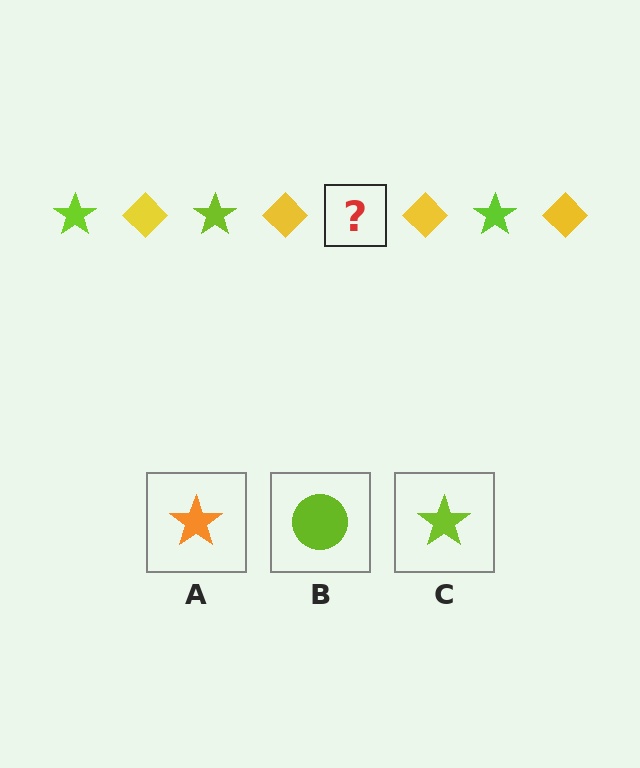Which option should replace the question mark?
Option C.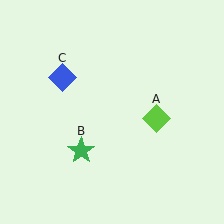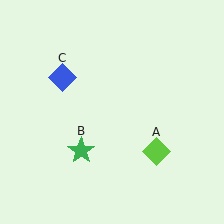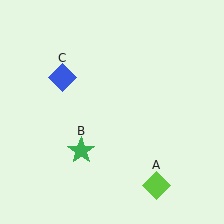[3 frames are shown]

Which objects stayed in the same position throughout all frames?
Green star (object B) and blue diamond (object C) remained stationary.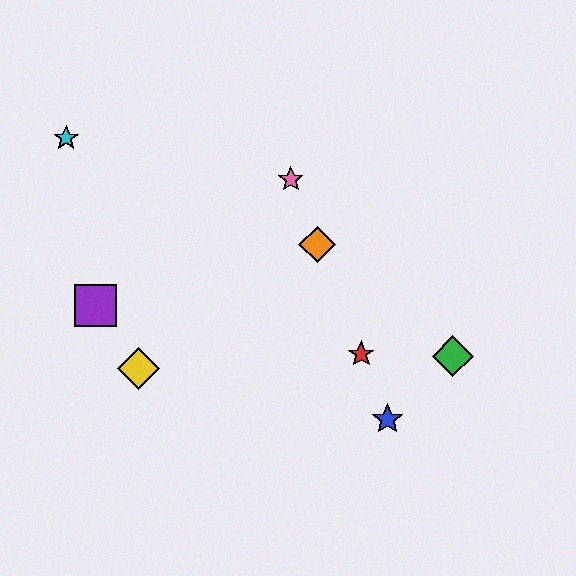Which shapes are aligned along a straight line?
The red star, the blue star, the orange diamond, the pink star are aligned along a straight line.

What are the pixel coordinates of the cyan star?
The cyan star is at (66, 138).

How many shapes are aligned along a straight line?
4 shapes (the red star, the blue star, the orange diamond, the pink star) are aligned along a straight line.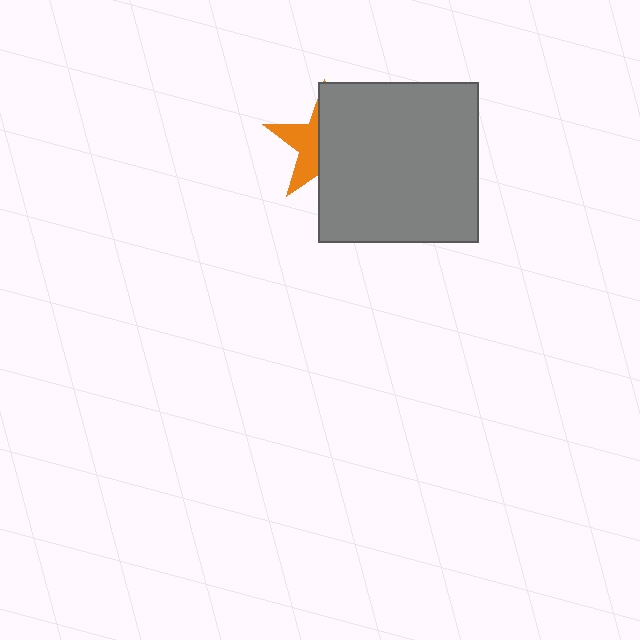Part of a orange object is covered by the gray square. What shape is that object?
It is a star.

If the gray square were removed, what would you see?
You would see the complete orange star.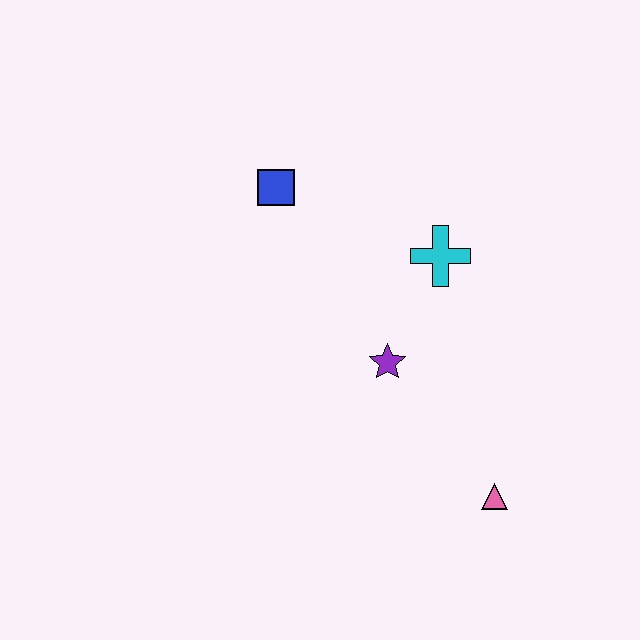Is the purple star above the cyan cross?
No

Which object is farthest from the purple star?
The blue square is farthest from the purple star.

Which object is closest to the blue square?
The cyan cross is closest to the blue square.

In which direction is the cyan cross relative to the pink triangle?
The cyan cross is above the pink triangle.